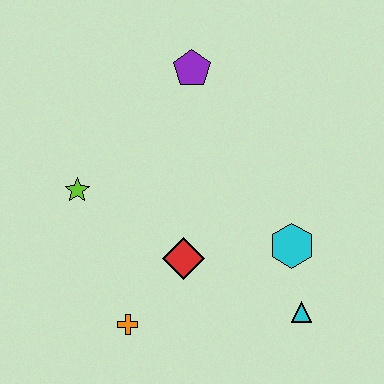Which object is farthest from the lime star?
The cyan triangle is farthest from the lime star.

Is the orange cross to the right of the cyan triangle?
No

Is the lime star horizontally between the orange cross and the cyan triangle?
No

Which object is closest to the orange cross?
The red diamond is closest to the orange cross.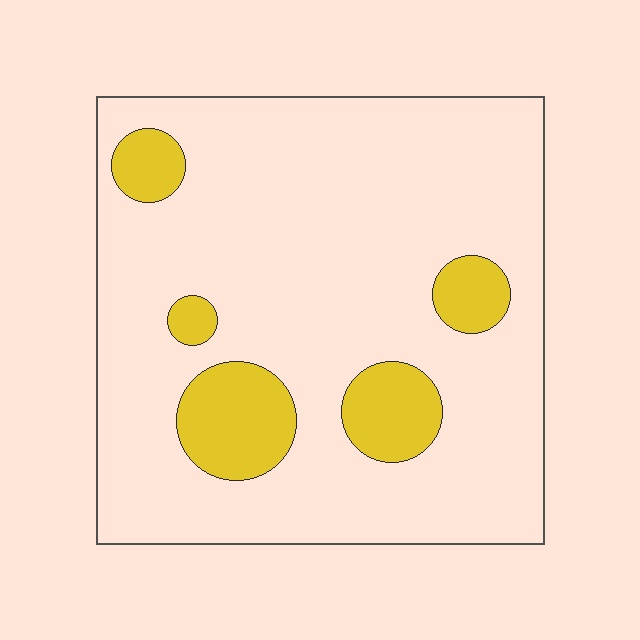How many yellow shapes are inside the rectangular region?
5.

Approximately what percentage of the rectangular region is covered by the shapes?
Approximately 15%.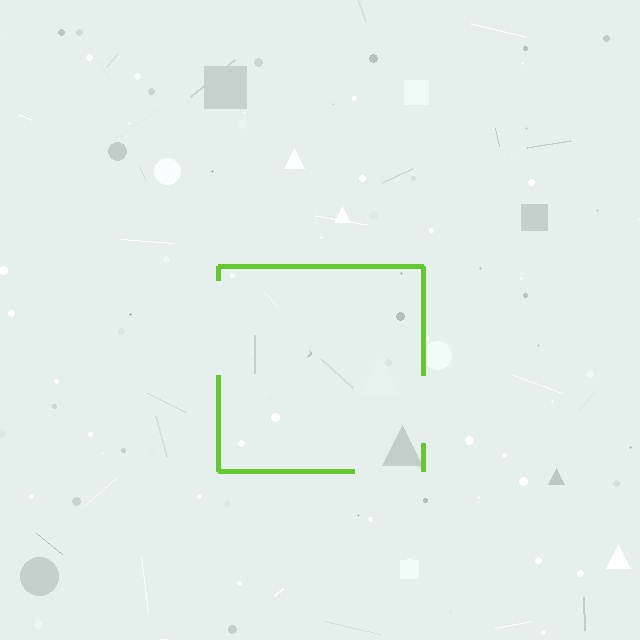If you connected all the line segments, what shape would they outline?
They would outline a square.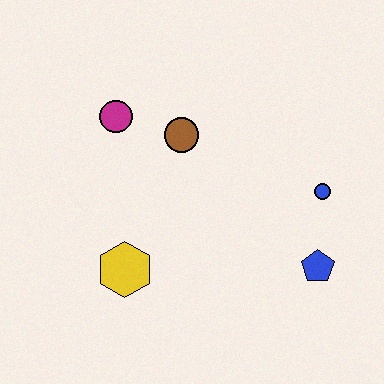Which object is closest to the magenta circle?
The brown circle is closest to the magenta circle.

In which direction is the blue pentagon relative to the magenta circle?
The blue pentagon is to the right of the magenta circle.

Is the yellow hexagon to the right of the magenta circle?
Yes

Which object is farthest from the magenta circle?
The blue pentagon is farthest from the magenta circle.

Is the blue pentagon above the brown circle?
No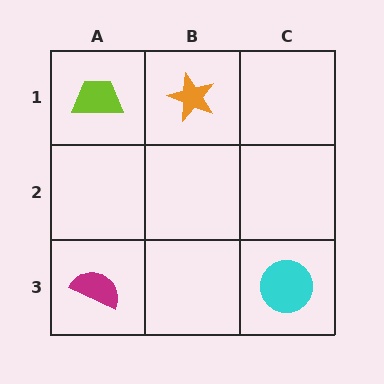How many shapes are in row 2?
0 shapes.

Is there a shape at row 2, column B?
No, that cell is empty.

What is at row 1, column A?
A lime trapezoid.